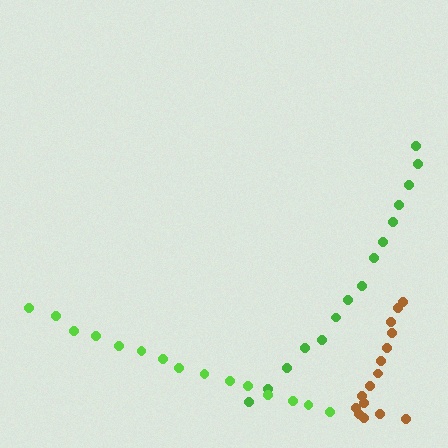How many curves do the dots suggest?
There are 3 distinct paths.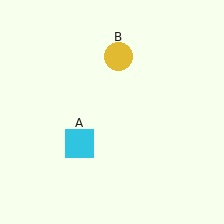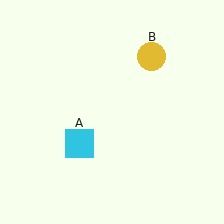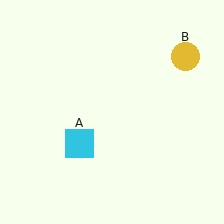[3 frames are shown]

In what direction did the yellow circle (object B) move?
The yellow circle (object B) moved right.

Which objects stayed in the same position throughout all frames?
Cyan square (object A) remained stationary.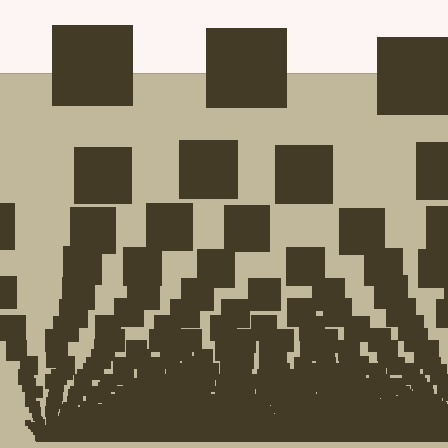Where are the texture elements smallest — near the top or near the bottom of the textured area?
Near the bottom.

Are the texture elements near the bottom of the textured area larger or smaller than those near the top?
Smaller. The gradient is inverted — elements near the bottom are smaller and denser.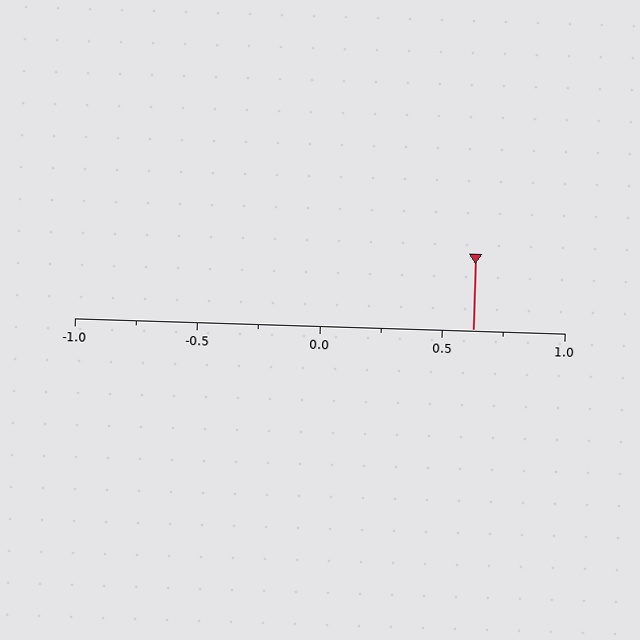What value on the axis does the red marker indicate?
The marker indicates approximately 0.62.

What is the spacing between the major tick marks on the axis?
The major ticks are spaced 0.5 apart.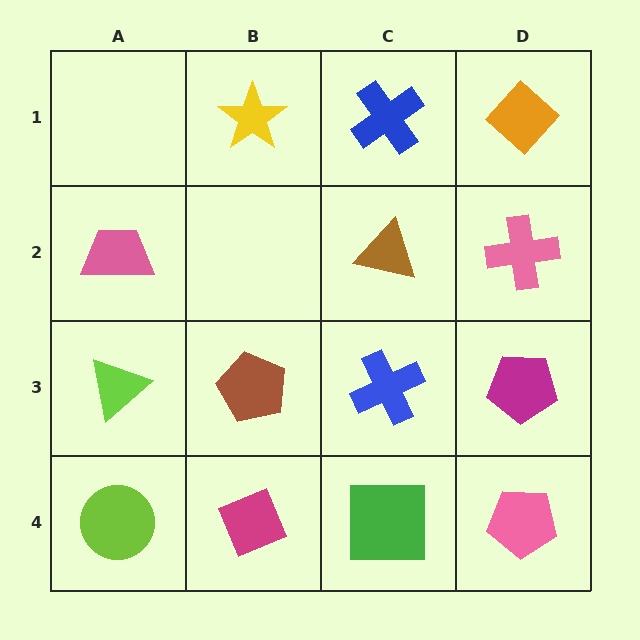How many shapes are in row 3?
4 shapes.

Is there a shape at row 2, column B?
No, that cell is empty.